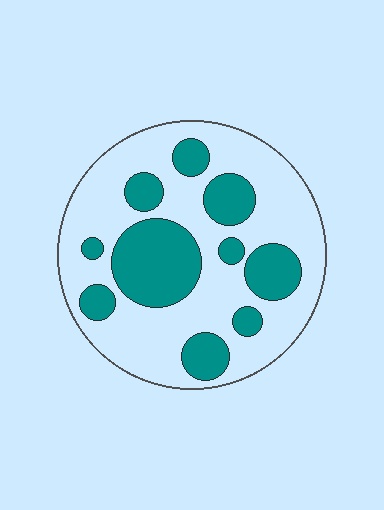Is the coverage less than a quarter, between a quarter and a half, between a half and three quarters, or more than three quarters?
Between a quarter and a half.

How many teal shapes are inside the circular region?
10.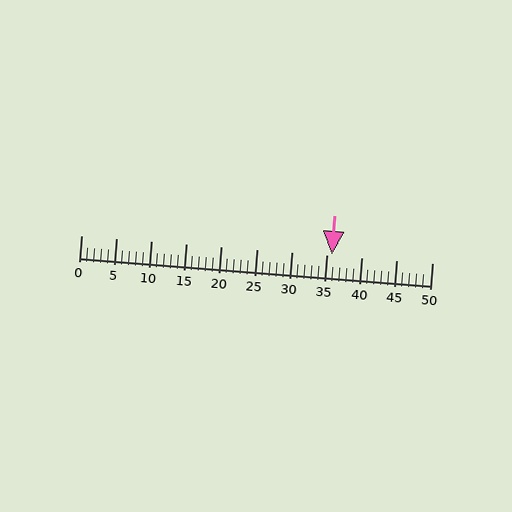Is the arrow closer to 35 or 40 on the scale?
The arrow is closer to 35.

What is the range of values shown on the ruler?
The ruler shows values from 0 to 50.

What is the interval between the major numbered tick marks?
The major tick marks are spaced 5 units apart.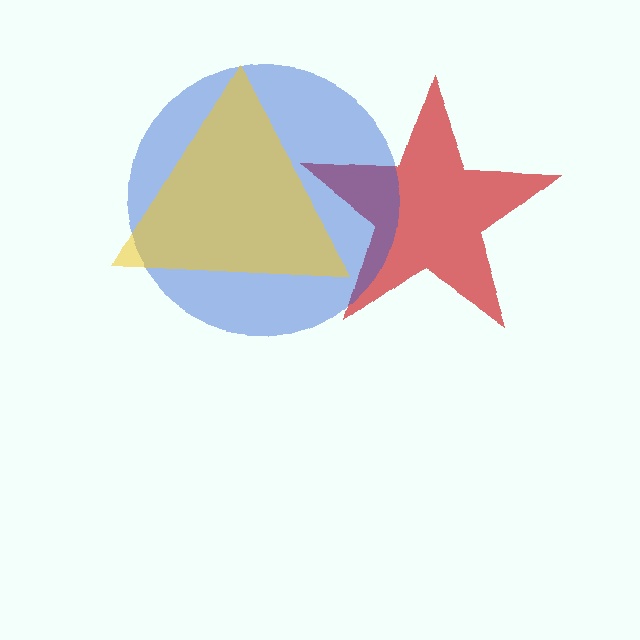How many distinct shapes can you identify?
There are 3 distinct shapes: a red star, a blue circle, a yellow triangle.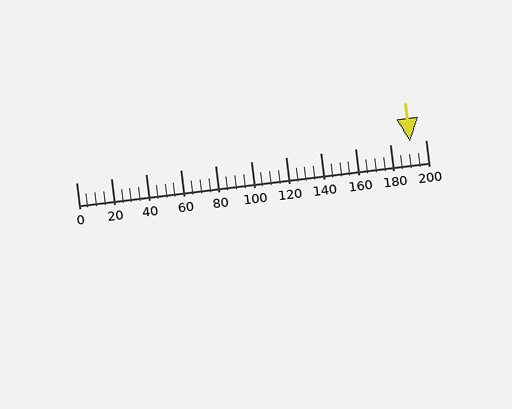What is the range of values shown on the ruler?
The ruler shows values from 0 to 200.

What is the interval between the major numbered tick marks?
The major tick marks are spaced 20 units apart.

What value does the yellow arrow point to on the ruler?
The yellow arrow points to approximately 191.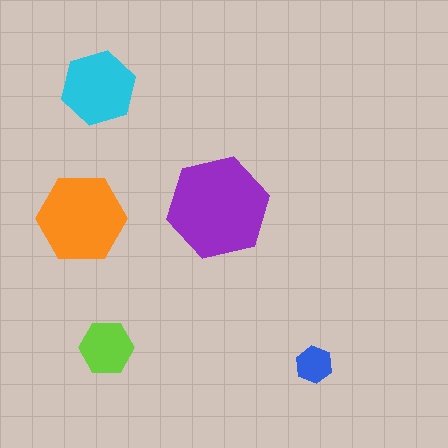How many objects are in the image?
There are 5 objects in the image.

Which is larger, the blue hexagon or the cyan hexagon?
The cyan one.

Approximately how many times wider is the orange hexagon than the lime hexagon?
About 1.5 times wider.